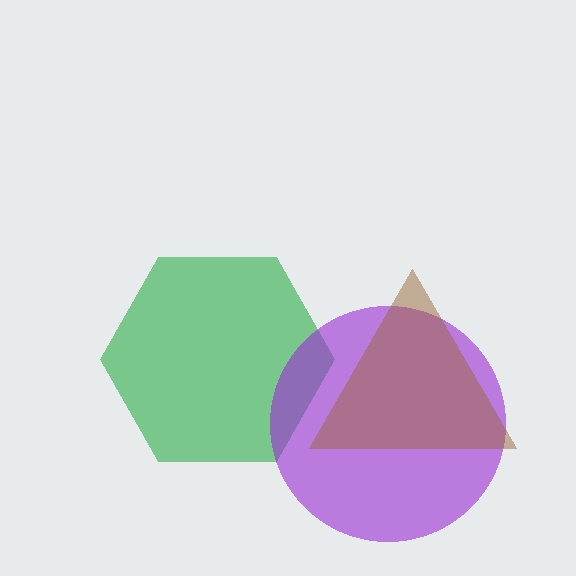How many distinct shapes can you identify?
There are 3 distinct shapes: a green hexagon, a purple circle, a brown triangle.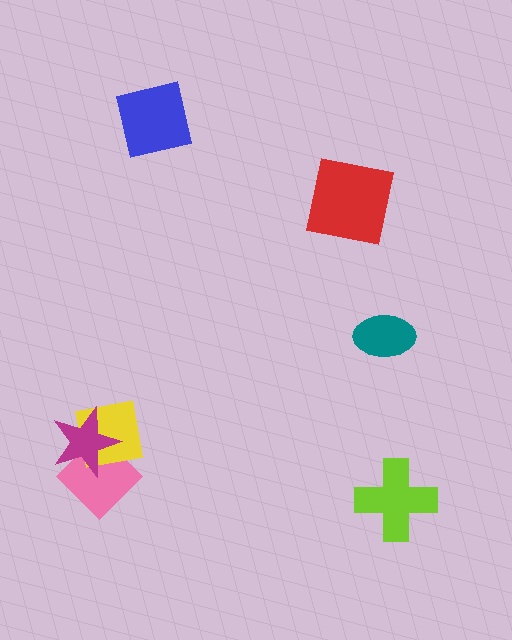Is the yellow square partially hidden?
Yes, it is partially covered by another shape.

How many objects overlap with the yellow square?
2 objects overlap with the yellow square.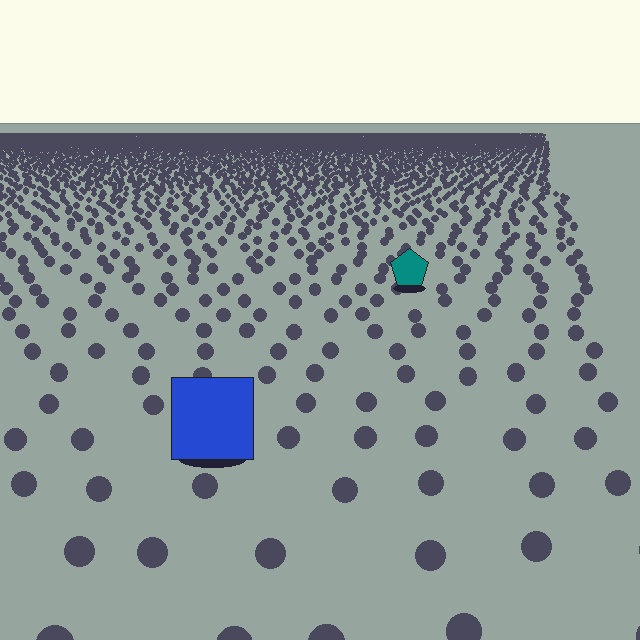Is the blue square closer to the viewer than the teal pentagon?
Yes. The blue square is closer — you can tell from the texture gradient: the ground texture is coarser near it.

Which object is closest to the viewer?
The blue square is closest. The texture marks near it are larger and more spread out.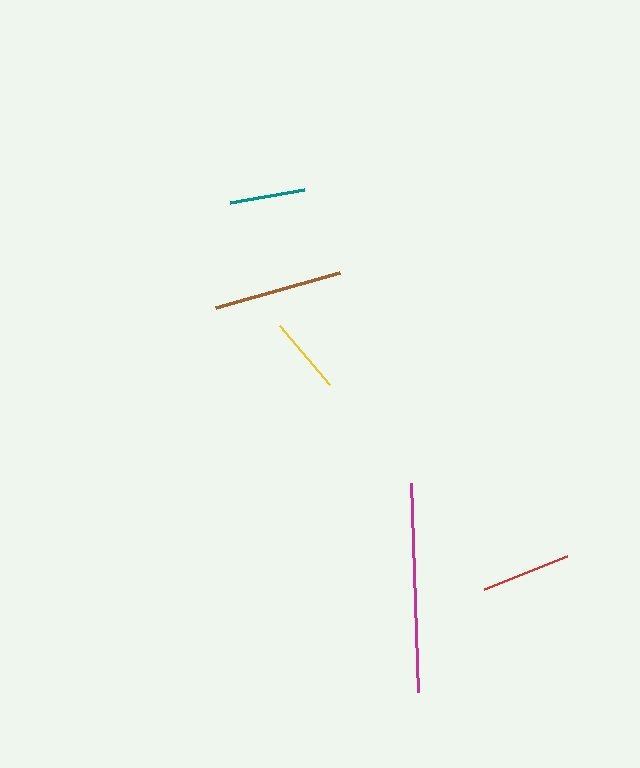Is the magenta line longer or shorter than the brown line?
The magenta line is longer than the brown line.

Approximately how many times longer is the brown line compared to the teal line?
The brown line is approximately 1.7 times the length of the teal line.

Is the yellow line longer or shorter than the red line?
The red line is longer than the yellow line.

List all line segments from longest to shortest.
From longest to shortest: magenta, brown, red, yellow, teal.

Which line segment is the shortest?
The teal line is the shortest at approximately 75 pixels.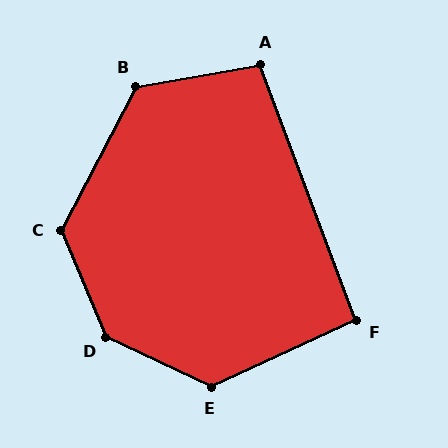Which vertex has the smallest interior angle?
F, at approximately 94 degrees.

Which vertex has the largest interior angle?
D, at approximately 138 degrees.